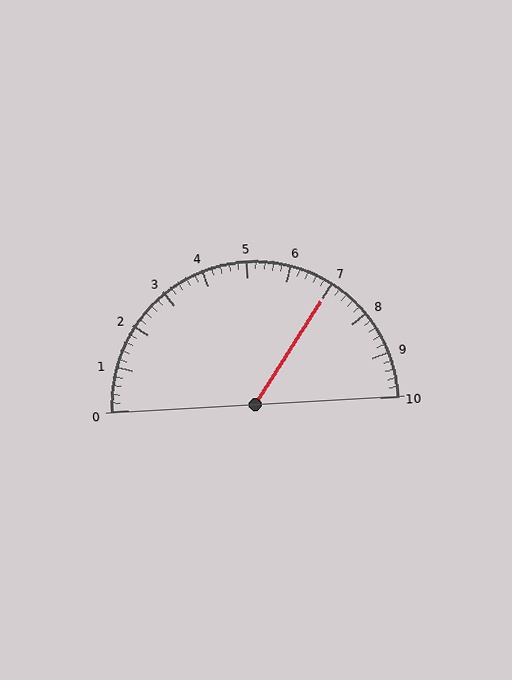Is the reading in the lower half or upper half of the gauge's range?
The reading is in the upper half of the range (0 to 10).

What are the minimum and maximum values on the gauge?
The gauge ranges from 0 to 10.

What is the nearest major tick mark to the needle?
The nearest major tick mark is 7.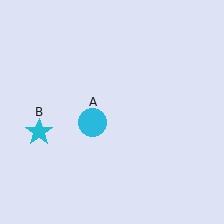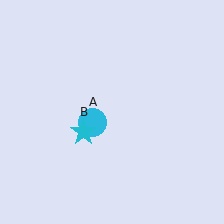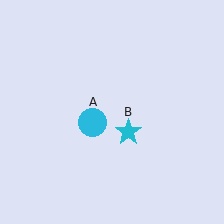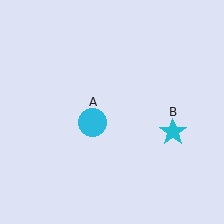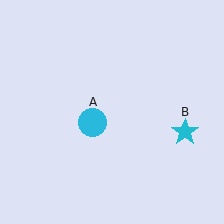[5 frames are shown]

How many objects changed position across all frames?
1 object changed position: cyan star (object B).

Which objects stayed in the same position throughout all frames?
Cyan circle (object A) remained stationary.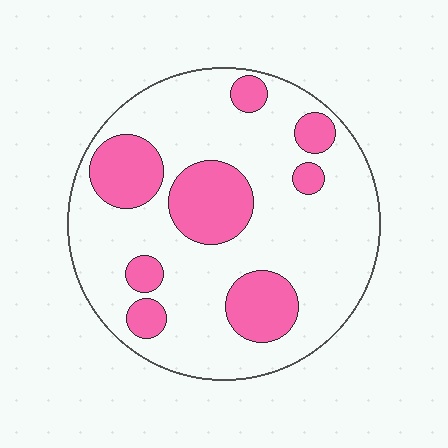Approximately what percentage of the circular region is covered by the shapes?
Approximately 25%.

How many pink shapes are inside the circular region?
8.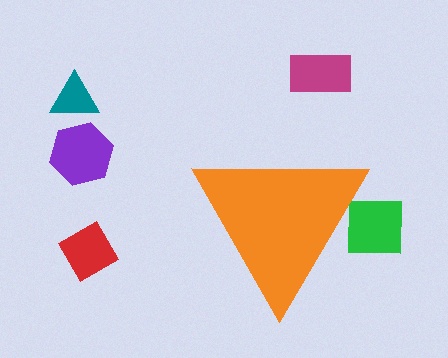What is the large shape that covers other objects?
An orange triangle.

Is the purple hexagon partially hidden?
No, the purple hexagon is fully visible.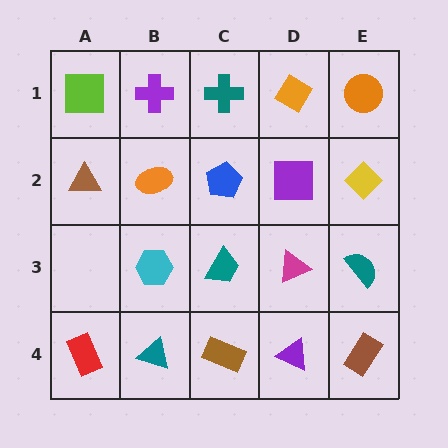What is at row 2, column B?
An orange ellipse.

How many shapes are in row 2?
5 shapes.